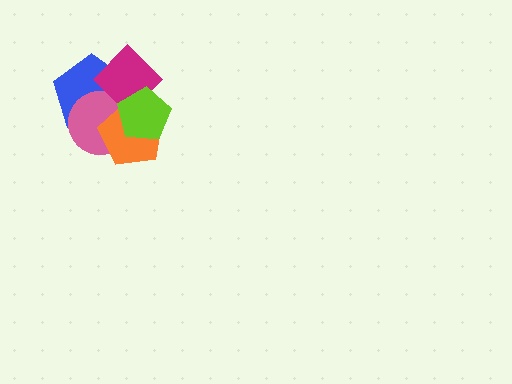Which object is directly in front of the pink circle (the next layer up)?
The orange pentagon is directly in front of the pink circle.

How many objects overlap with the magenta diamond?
4 objects overlap with the magenta diamond.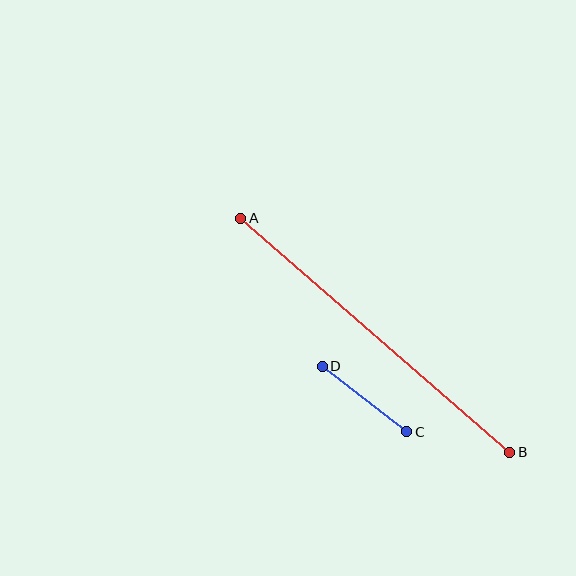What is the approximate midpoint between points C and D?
The midpoint is at approximately (364, 399) pixels.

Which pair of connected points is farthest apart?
Points A and B are farthest apart.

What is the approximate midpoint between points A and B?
The midpoint is at approximately (375, 335) pixels.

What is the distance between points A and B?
The distance is approximately 356 pixels.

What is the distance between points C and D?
The distance is approximately 107 pixels.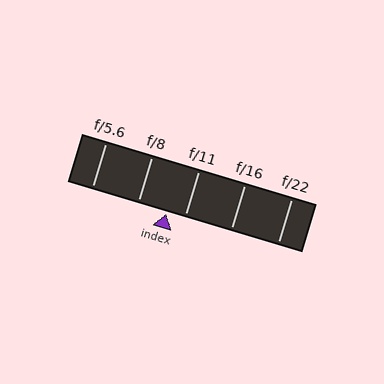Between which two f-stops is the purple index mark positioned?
The index mark is between f/8 and f/11.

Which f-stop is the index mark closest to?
The index mark is closest to f/11.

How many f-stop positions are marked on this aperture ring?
There are 5 f-stop positions marked.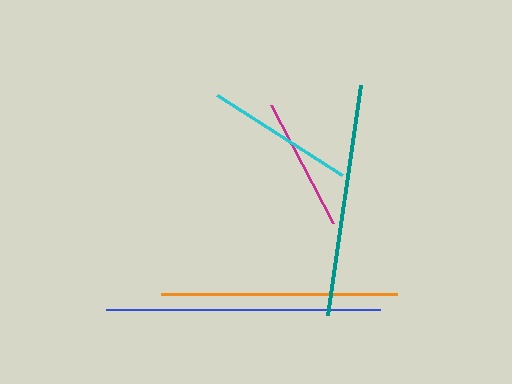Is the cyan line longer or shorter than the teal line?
The teal line is longer than the cyan line.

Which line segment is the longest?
The blue line is the longest at approximately 274 pixels.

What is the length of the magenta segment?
The magenta segment is approximately 133 pixels long.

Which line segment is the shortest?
The magenta line is the shortest at approximately 133 pixels.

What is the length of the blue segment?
The blue segment is approximately 274 pixels long.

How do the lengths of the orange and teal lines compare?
The orange and teal lines are approximately the same length.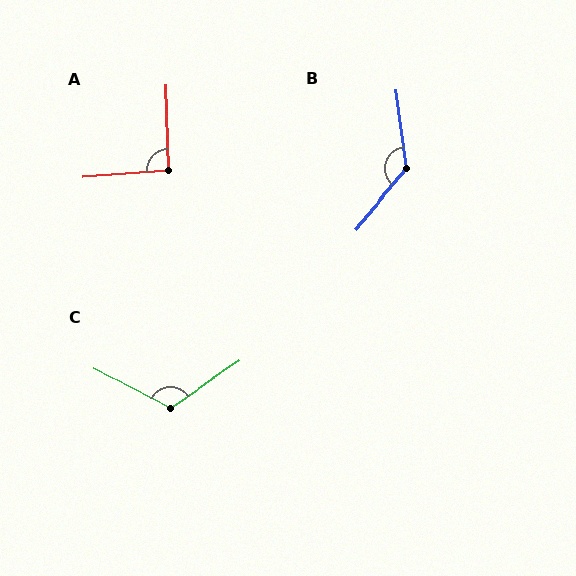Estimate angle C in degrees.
Approximately 119 degrees.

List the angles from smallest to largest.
A (93°), C (119°), B (132°).